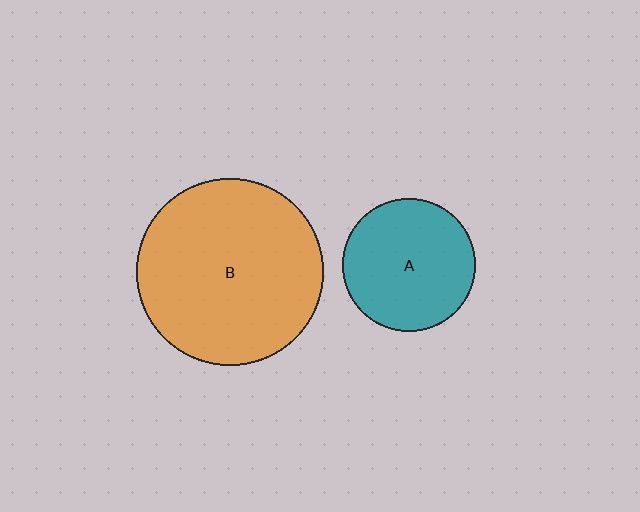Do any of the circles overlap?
No, none of the circles overlap.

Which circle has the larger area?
Circle B (orange).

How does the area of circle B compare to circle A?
Approximately 2.0 times.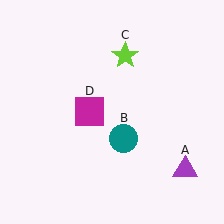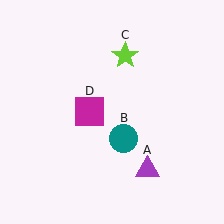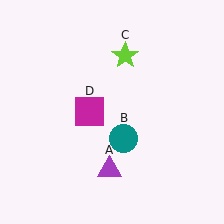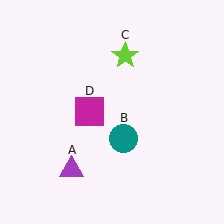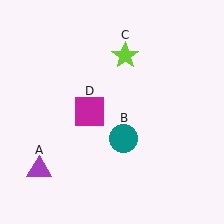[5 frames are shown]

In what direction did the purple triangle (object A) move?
The purple triangle (object A) moved left.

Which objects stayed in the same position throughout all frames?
Teal circle (object B) and lime star (object C) and magenta square (object D) remained stationary.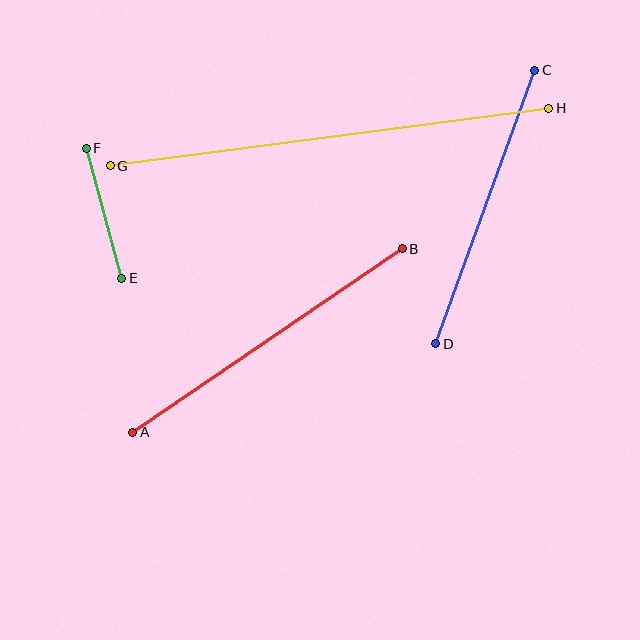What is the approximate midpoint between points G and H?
The midpoint is at approximately (329, 137) pixels.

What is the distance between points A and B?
The distance is approximately 326 pixels.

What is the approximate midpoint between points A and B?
The midpoint is at approximately (268, 341) pixels.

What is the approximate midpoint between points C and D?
The midpoint is at approximately (485, 207) pixels.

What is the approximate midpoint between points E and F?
The midpoint is at approximately (104, 213) pixels.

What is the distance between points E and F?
The distance is approximately 135 pixels.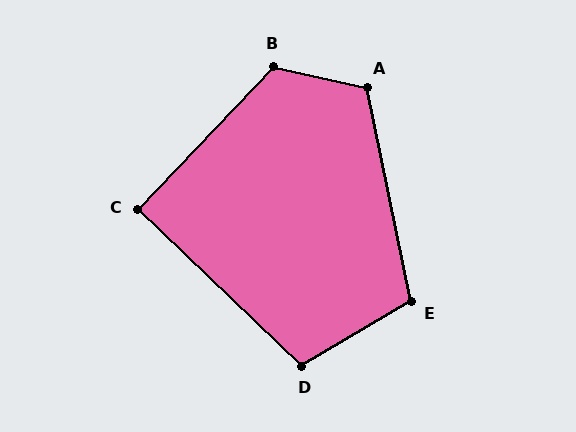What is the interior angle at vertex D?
Approximately 106 degrees (obtuse).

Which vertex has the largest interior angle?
B, at approximately 120 degrees.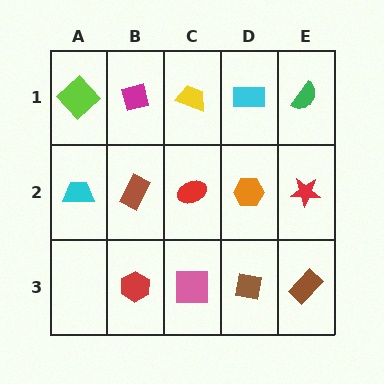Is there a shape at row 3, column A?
No, that cell is empty.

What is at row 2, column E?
A red star.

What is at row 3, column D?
A brown square.